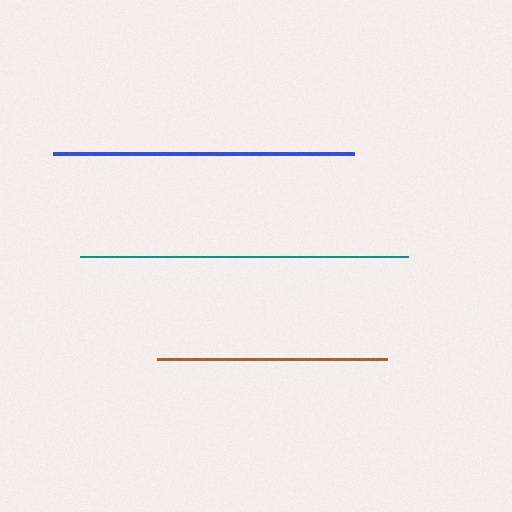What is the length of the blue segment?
The blue segment is approximately 300 pixels long.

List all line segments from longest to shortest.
From longest to shortest: teal, blue, brown.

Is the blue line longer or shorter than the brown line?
The blue line is longer than the brown line.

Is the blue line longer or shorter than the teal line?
The teal line is longer than the blue line.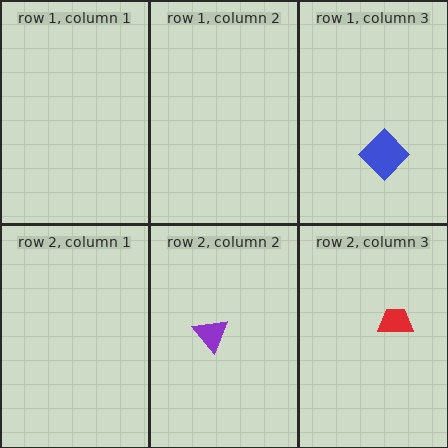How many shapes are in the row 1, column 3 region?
1.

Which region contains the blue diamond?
The row 1, column 3 region.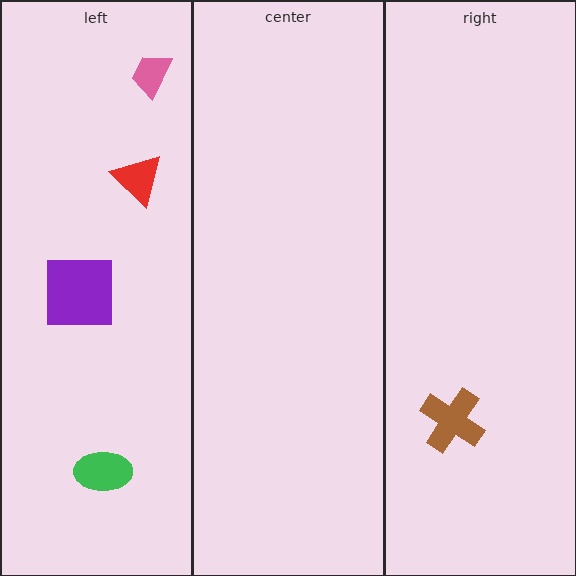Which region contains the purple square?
The left region.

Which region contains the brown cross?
The right region.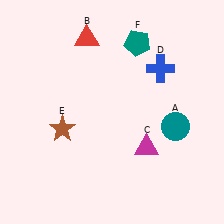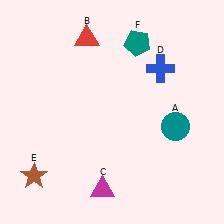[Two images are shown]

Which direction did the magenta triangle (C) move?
The magenta triangle (C) moved left.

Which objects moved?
The objects that moved are: the magenta triangle (C), the brown star (E).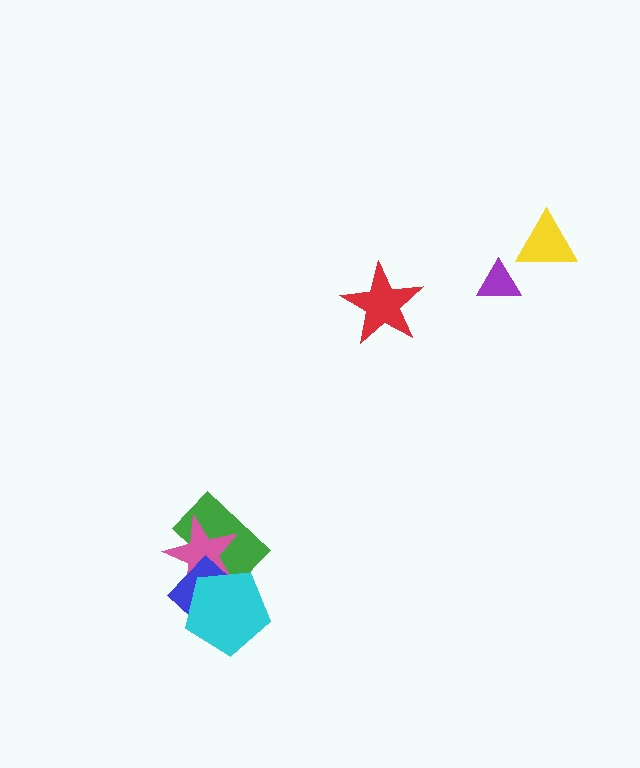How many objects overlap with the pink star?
3 objects overlap with the pink star.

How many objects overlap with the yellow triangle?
0 objects overlap with the yellow triangle.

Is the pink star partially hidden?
Yes, it is partially covered by another shape.